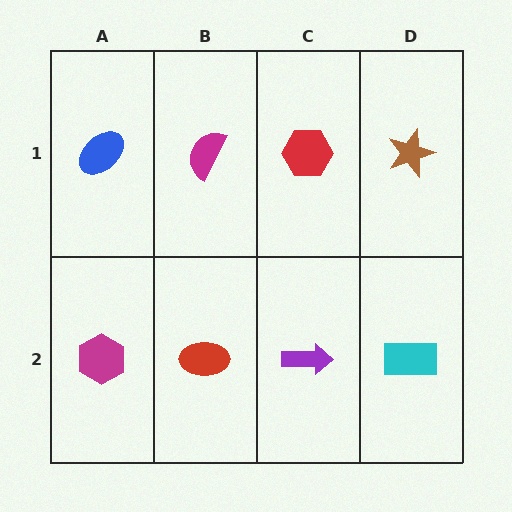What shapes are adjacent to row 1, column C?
A purple arrow (row 2, column C), a magenta semicircle (row 1, column B), a brown star (row 1, column D).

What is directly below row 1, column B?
A red ellipse.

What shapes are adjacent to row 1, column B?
A red ellipse (row 2, column B), a blue ellipse (row 1, column A), a red hexagon (row 1, column C).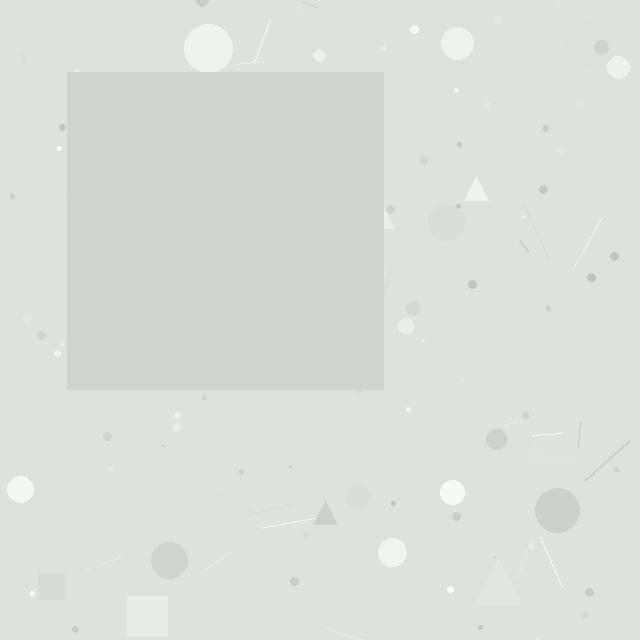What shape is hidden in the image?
A square is hidden in the image.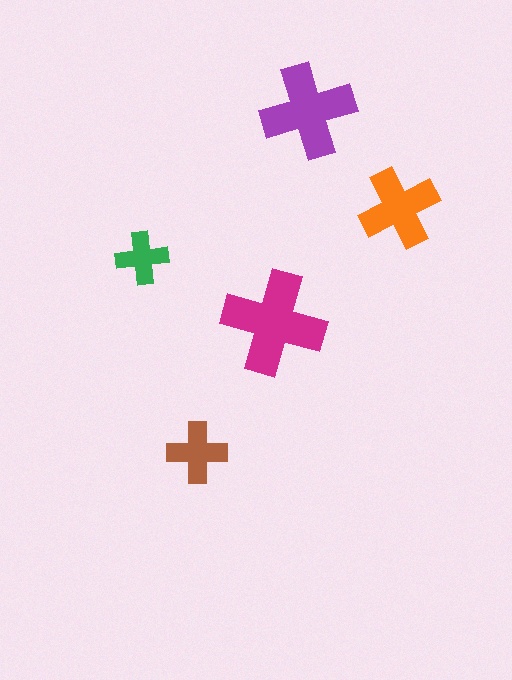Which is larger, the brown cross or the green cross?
The brown one.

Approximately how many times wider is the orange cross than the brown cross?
About 1.5 times wider.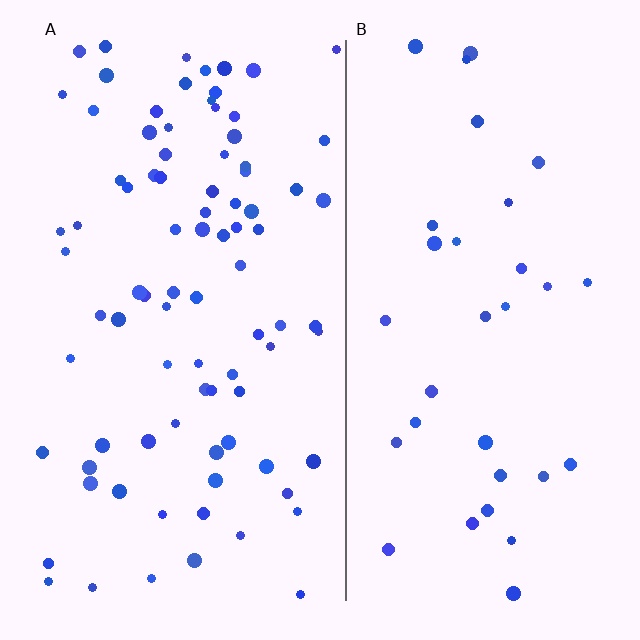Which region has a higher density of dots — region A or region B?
A (the left).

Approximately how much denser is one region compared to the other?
Approximately 2.6× — region A over region B.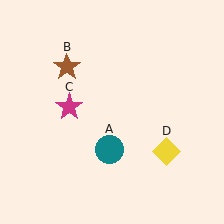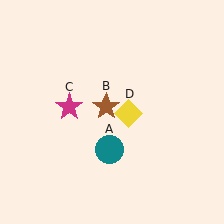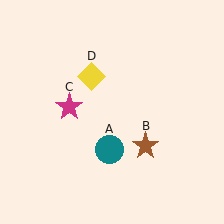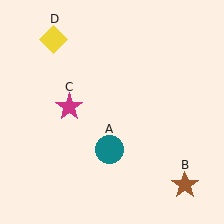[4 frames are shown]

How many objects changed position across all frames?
2 objects changed position: brown star (object B), yellow diamond (object D).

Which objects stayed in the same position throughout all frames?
Teal circle (object A) and magenta star (object C) remained stationary.